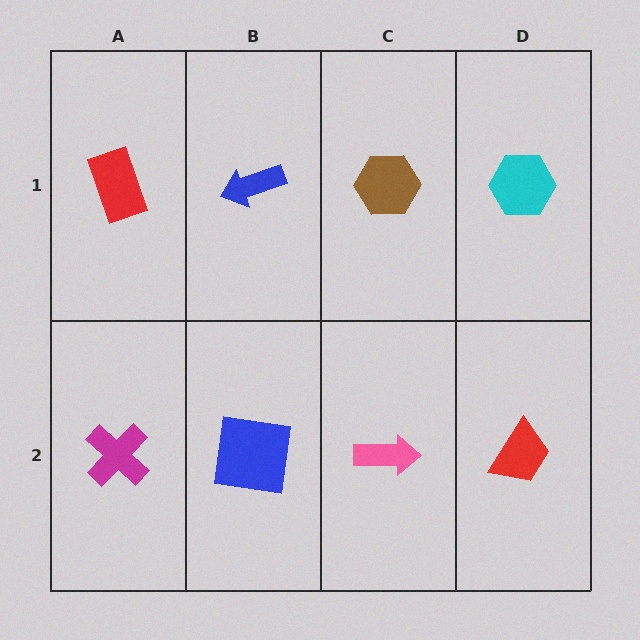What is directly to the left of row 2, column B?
A magenta cross.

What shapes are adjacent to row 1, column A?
A magenta cross (row 2, column A), a blue arrow (row 1, column B).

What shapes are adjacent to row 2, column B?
A blue arrow (row 1, column B), a magenta cross (row 2, column A), a pink arrow (row 2, column C).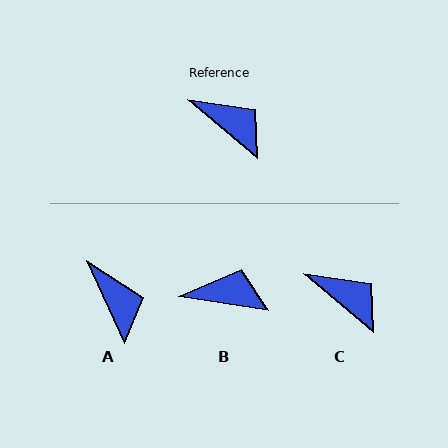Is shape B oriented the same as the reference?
No, it is off by about 32 degrees.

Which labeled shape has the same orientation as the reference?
C.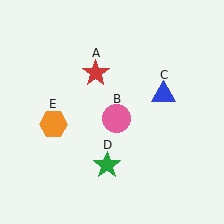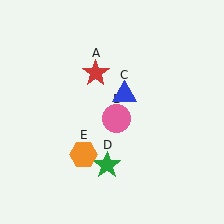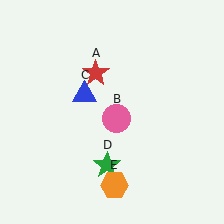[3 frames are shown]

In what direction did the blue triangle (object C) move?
The blue triangle (object C) moved left.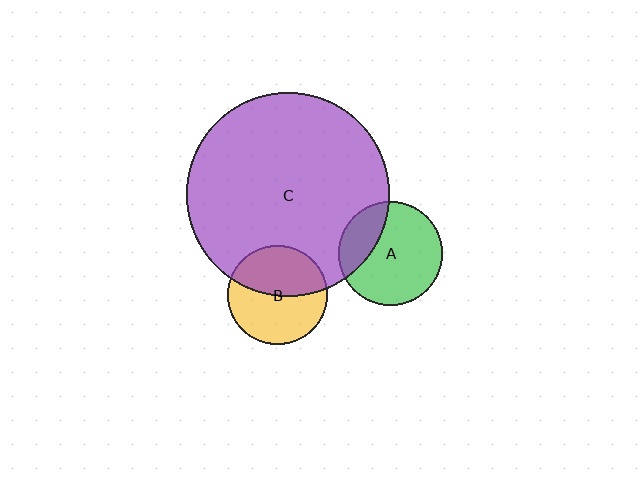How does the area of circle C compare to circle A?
Approximately 3.8 times.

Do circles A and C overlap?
Yes.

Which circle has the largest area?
Circle C (purple).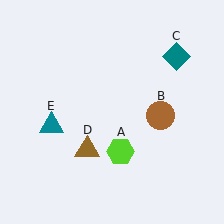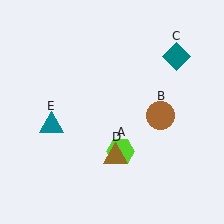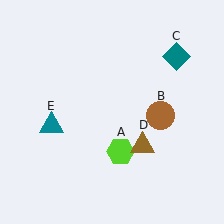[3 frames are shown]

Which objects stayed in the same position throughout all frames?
Lime hexagon (object A) and brown circle (object B) and teal diamond (object C) and teal triangle (object E) remained stationary.